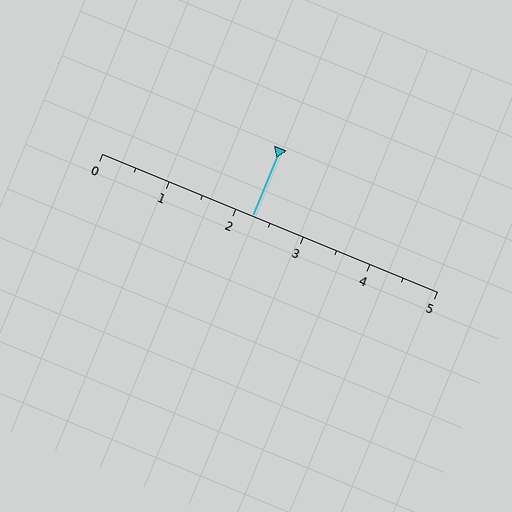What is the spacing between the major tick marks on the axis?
The major ticks are spaced 1 apart.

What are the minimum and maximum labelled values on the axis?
The axis runs from 0 to 5.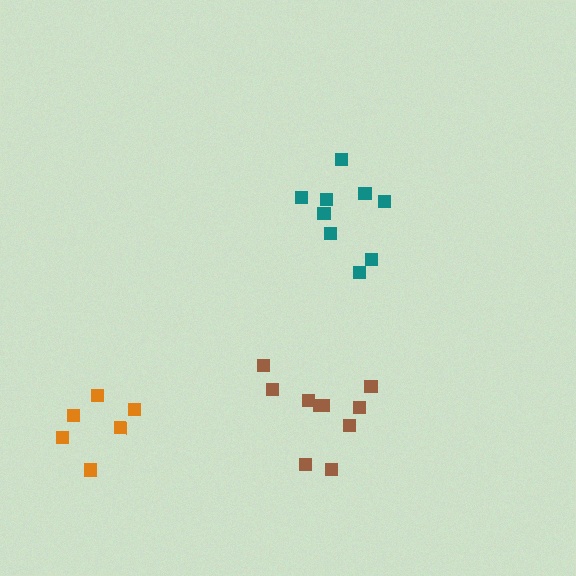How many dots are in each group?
Group 1: 9 dots, Group 2: 10 dots, Group 3: 6 dots (25 total).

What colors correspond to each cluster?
The clusters are colored: teal, brown, orange.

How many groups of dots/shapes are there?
There are 3 groups.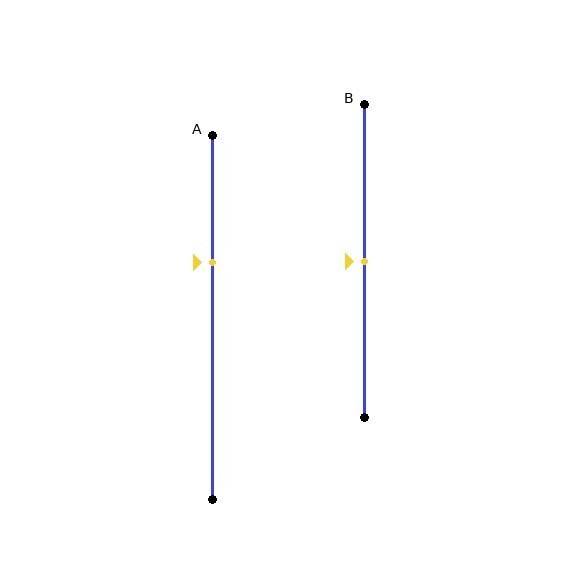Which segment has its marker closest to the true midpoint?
Segment B has its marker closest to the true midpoint.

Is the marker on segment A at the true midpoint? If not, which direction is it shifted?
No, the marker on segment A is shifted upward by about 15% of the segment length.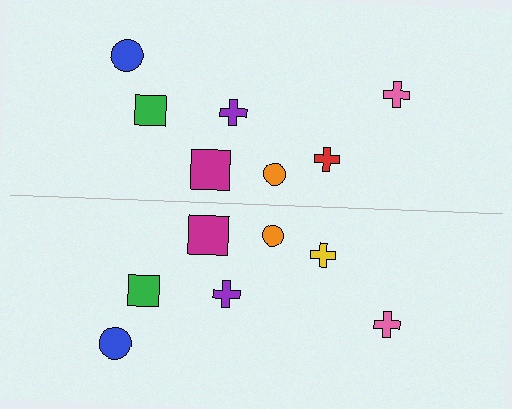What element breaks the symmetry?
The yellow cross on the bottom side breaks the symmetry — its mirror counterpart is red.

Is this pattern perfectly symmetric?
No, the pattern is not perfectly symmetric. The yellow cross on the bottom side breaks the symmetry — its mirror counterpart is red.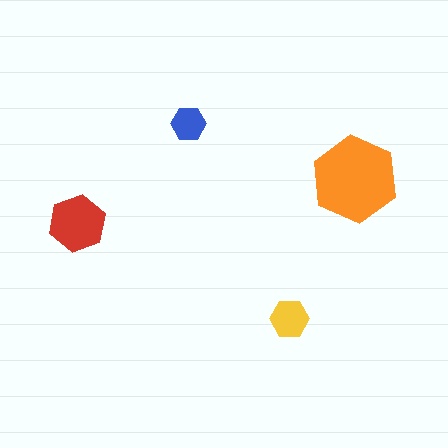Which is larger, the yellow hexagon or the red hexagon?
The red one.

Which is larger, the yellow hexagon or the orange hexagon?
The orange one.